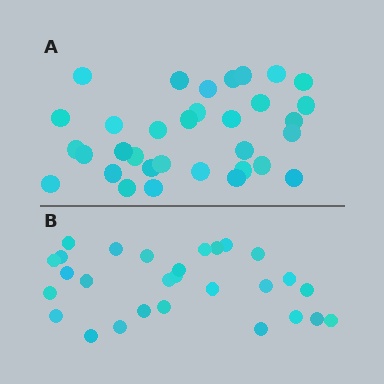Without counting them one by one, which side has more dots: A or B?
Region A (the top region) has more dots.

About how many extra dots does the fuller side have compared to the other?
Region A has about 5 more dots than region B.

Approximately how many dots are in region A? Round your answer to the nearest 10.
About 30 dots. (The exact count is 33, which rounds to 30.)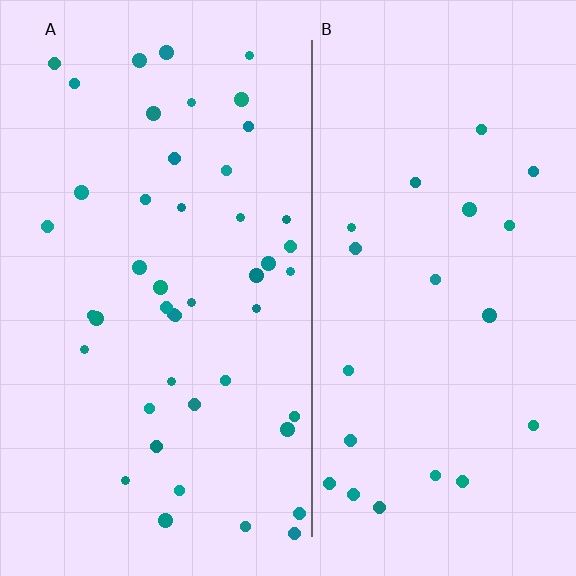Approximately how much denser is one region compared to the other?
Approximately 2.1× — region A over region B.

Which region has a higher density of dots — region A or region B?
A (the left).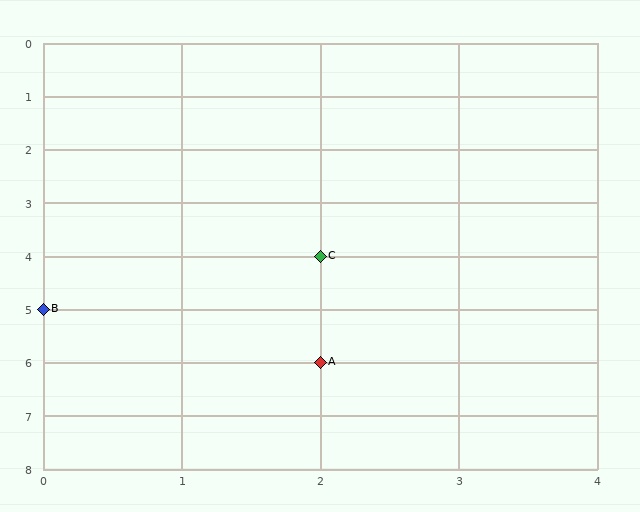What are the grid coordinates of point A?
Point A is at grid coordinates (2, 6).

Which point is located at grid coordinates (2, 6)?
Point A is at (2, 6).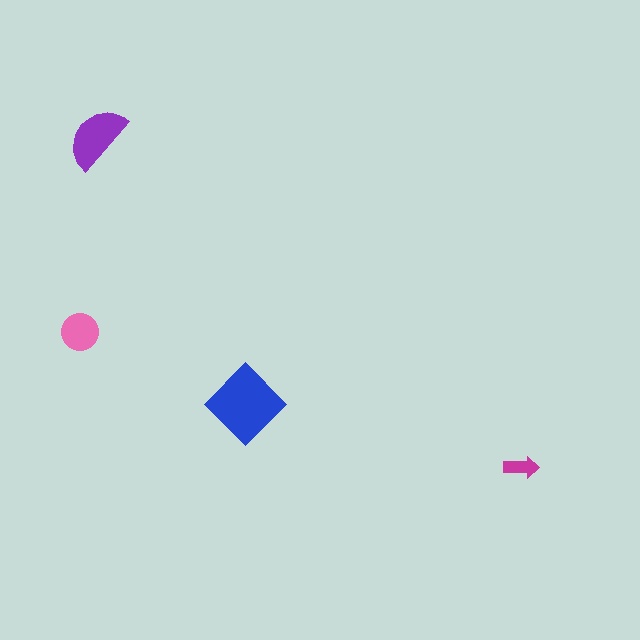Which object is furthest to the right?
The magenta arrow is rightmost.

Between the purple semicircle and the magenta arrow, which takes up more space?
The purple semicircle.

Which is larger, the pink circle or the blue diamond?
The blue diamond.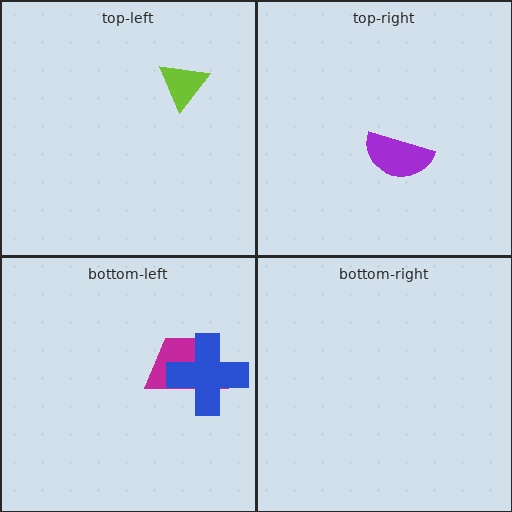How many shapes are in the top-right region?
1.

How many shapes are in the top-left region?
1.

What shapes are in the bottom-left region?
The magenta trapezoid, the blue cross.